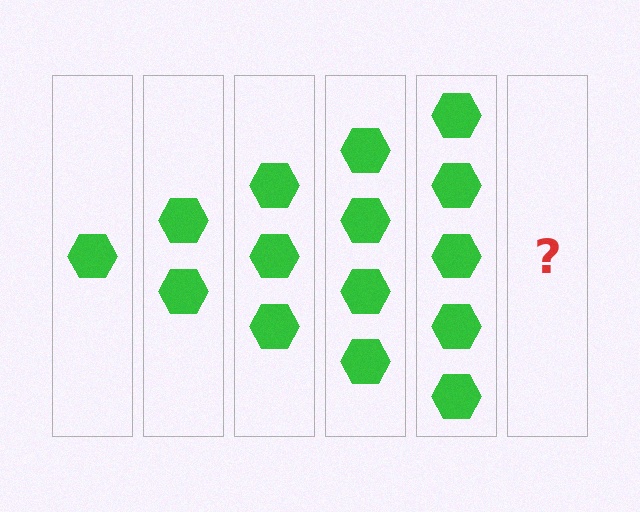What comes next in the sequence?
The next element should be 6 hexagons.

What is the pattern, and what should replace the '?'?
The pattern is that each step adds one more hexagon. The '?' should be 6 hexagons.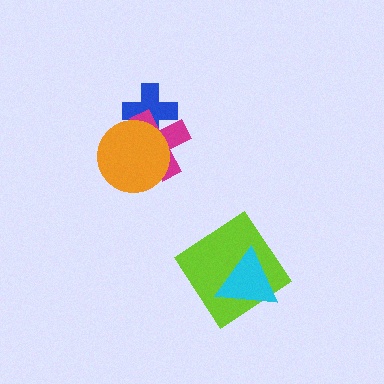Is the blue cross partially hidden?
Yes, it is partially covered by another shape.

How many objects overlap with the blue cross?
2 objects overlap with the blue cross.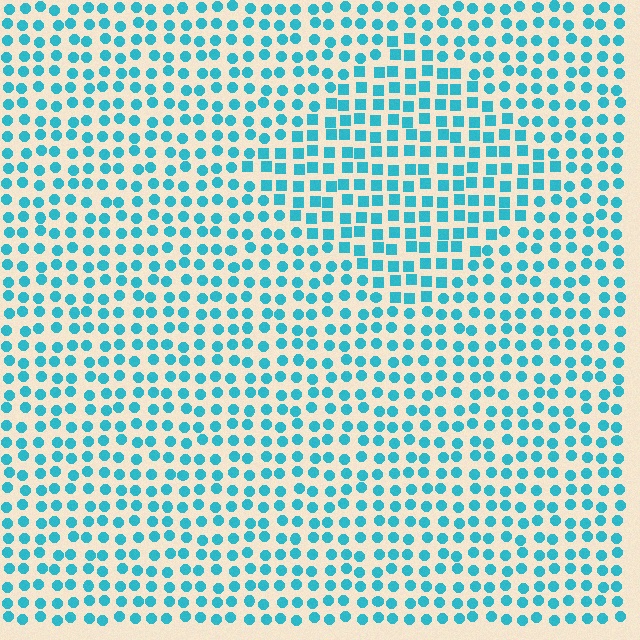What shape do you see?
I see a diamond.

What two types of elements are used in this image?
The image uses squares inside the diamond region and circles outside it.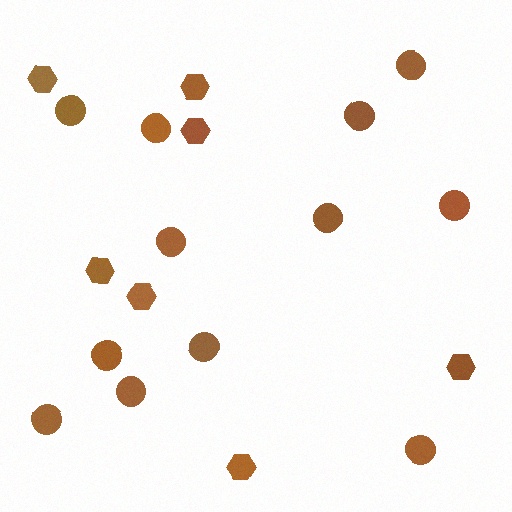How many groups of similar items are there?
There are 2 groups: one group of hexagons (7) and one group of circles (12).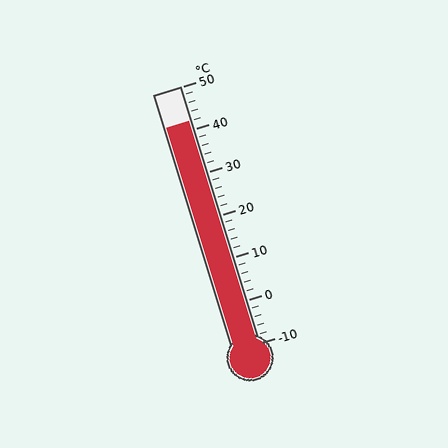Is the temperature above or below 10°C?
The temperature is above 10°C.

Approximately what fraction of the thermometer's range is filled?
The thermometer is filled to approximately 85% of its range.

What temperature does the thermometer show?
The thermometer shows approximately 42°C.